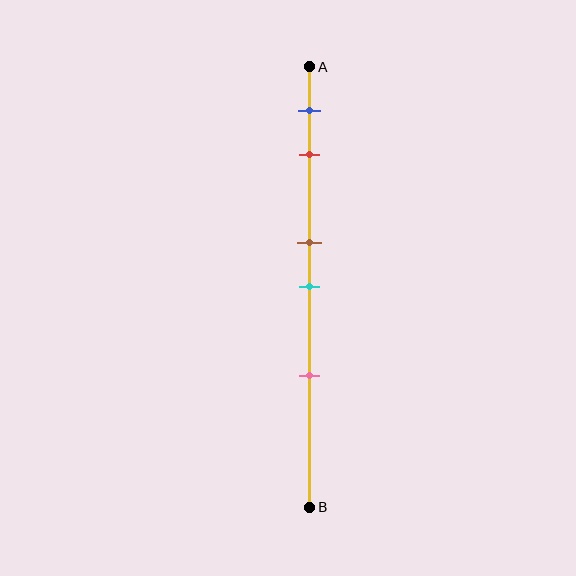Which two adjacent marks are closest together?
The brown and cyan marks are the closest adjacent pair.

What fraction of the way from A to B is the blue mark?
The blue mark is approximately 10% (0.1) of the way from A to B.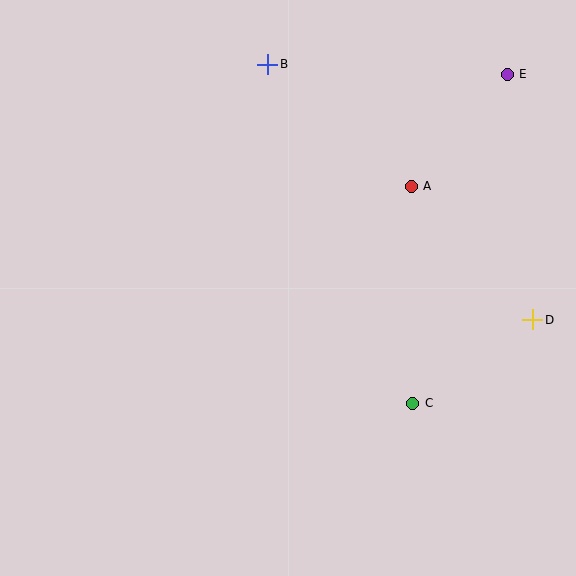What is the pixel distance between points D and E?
The distance between D and E is 247 pixels.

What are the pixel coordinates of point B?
Point B is at (268, 64).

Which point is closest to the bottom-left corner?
Point C is closest to the bottom-left corner.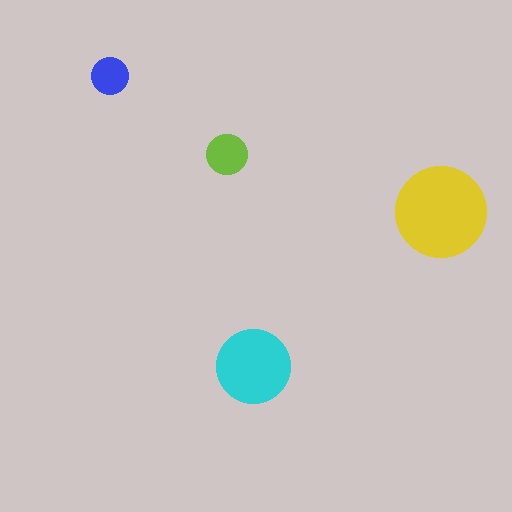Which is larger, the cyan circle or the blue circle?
The cyan one.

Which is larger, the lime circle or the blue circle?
The lime one.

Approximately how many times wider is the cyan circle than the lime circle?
About 2 times wider.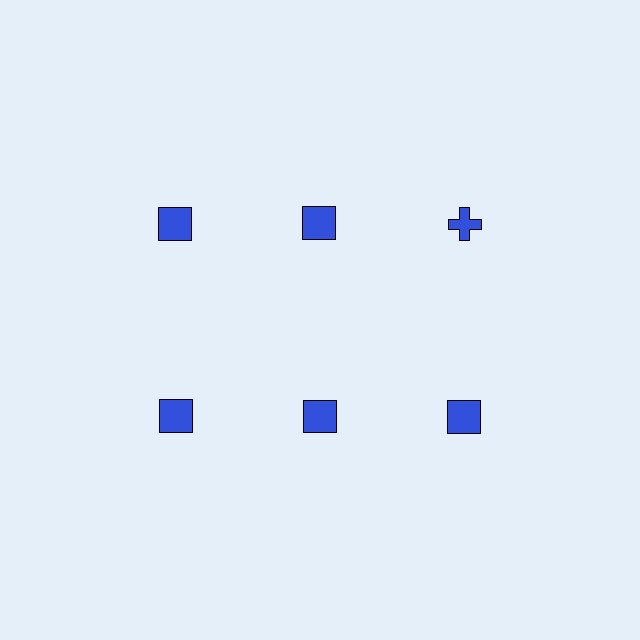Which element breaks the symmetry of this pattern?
The blue cross in the top row, center column breaks the symmetry. All other shapes are blue squares.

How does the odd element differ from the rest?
It has a different shape: cross instead of square.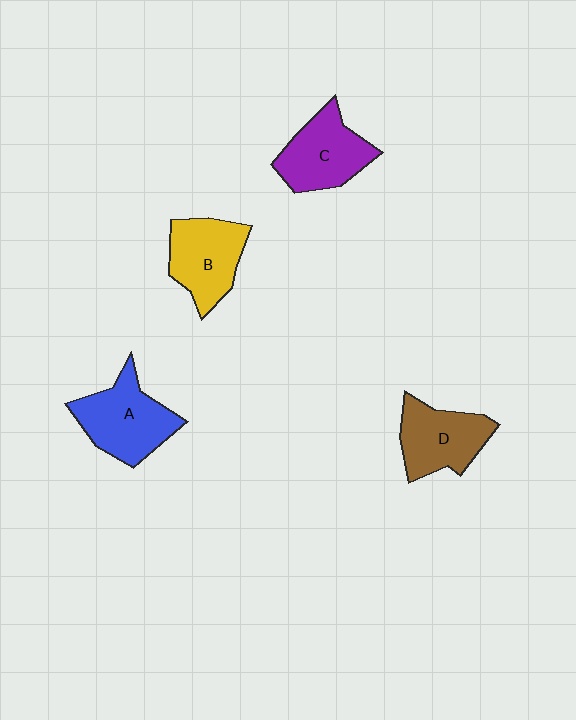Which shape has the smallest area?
Shape D (brown).